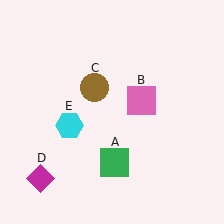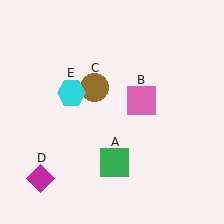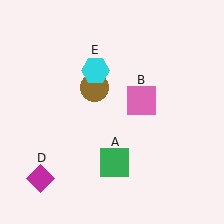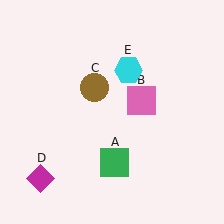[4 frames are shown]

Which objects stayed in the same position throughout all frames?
Green square (object A) and pink square (object B) and brown circle (object C) and magenta diamond (object D) remained stationary.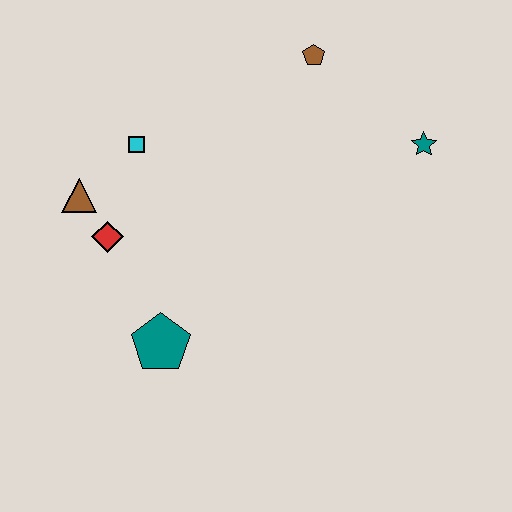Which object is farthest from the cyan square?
The teal star is farthest from the cyan square.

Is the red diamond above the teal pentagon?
Yes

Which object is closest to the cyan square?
The brown triangle is closest to the cyan square.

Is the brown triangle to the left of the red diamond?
Yes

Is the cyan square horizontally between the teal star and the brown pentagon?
No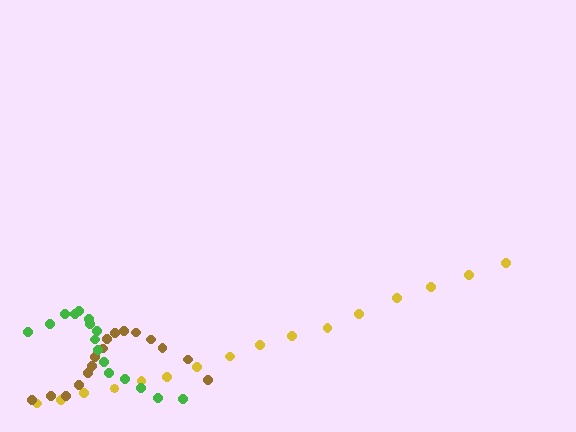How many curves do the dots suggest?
There are 3 distinct paths.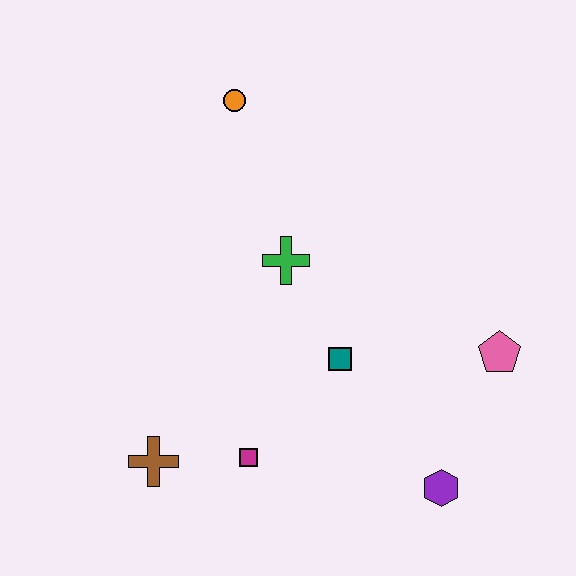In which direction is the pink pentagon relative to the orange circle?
The pink pentagon is to the right of the orange circle.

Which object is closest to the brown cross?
The magenta square is closest to the brown cross.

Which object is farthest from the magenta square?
The orange circle is farthest from the magenta square.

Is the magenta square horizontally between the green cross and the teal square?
No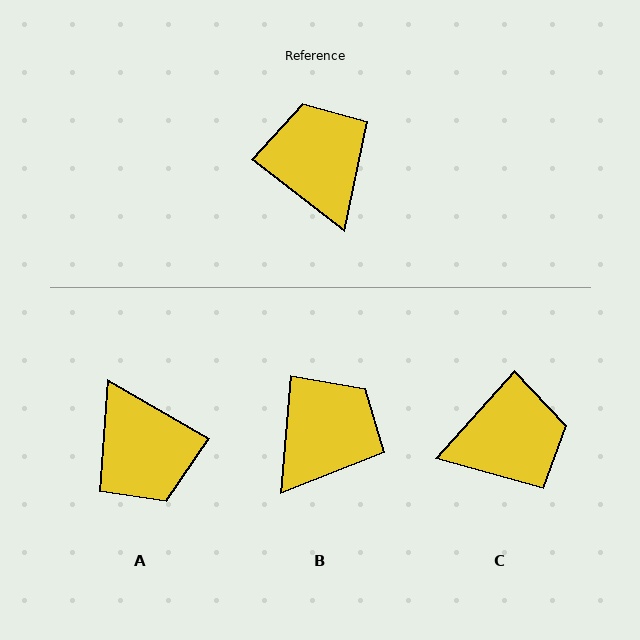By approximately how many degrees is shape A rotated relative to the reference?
Approximately 172 degrees clockwise.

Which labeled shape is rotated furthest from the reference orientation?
A, about 172 degrees away.